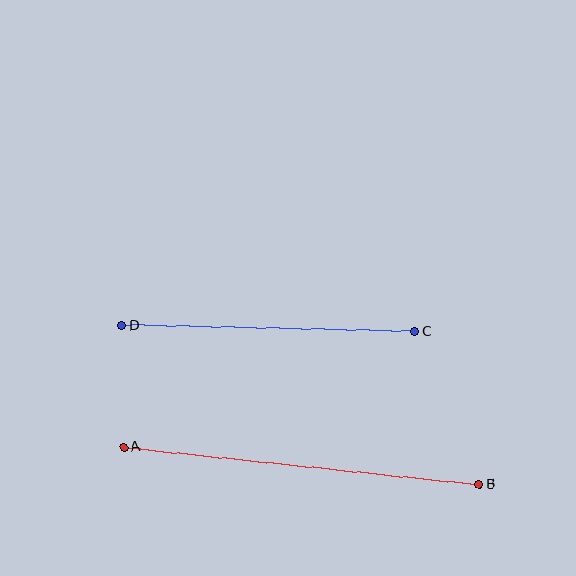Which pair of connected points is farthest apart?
Points A and B are farthest apart.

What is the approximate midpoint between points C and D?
The midpoint is at approximately (268, 329) pixels.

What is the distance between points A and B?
The distance is approximately 357 pixels.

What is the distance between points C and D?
The distance is approximately 293 pixels.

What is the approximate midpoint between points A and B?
The midpoint is at approximately (302, 466) pixels.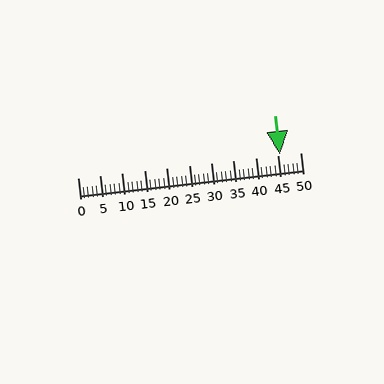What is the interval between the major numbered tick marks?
The major tick marks are spaced 5 units apart.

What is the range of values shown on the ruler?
The ruler shows values from 0 to 50.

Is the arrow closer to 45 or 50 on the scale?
The arrow is closer to 45.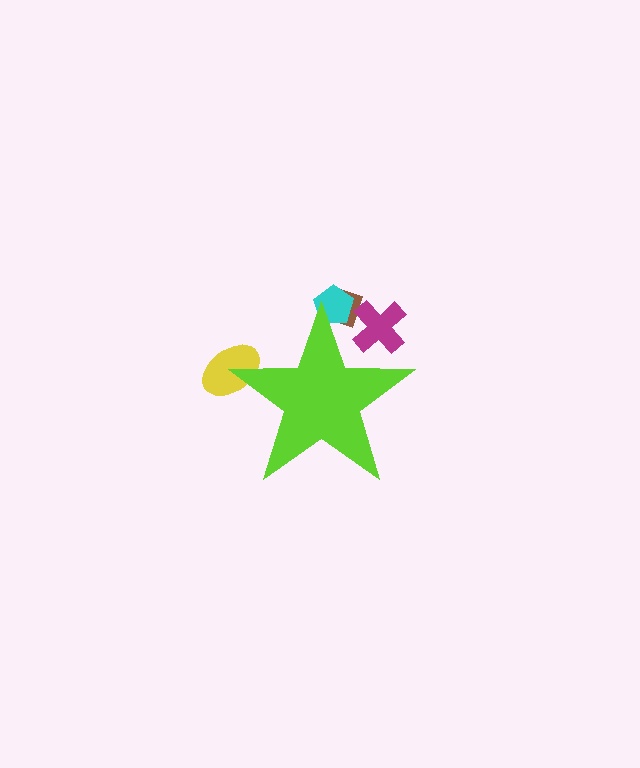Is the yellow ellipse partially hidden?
Yes, the yellow ellipse is partially hidden behind the lime star.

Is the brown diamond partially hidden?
Yes, the brown diamond is partially hidden behind the lime star.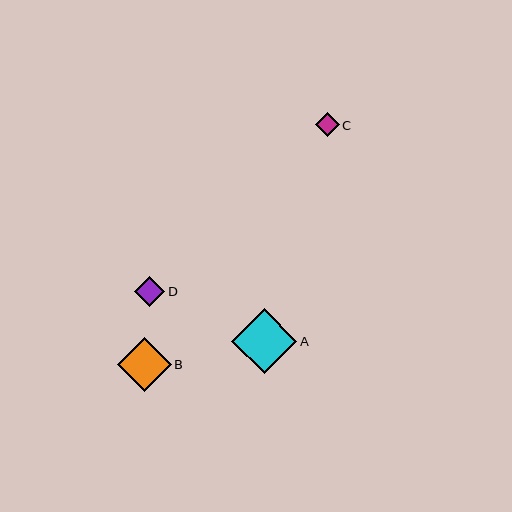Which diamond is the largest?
Diamond A is the largest with a size of approximately 65 pixels.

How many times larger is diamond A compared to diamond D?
Diamond A is approximately 2.2 times the size of diamond D.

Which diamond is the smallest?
Diamond C is the smallest with a size of approximately 24 pixels.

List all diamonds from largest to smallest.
From largest to smallest: A, B, D, C.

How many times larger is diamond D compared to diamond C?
Diamond D is approximately 1.2 times the size of diamond C.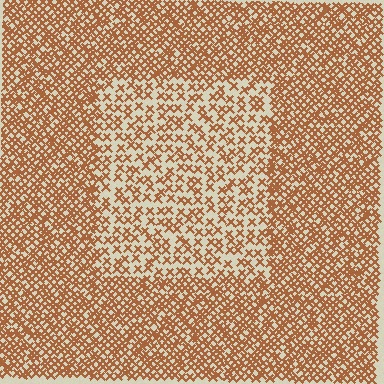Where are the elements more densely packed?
The elements are more densely packed outside the rectangle boundary.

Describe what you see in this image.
The image contains small brown elements arranged at two different densities. A rectangle-shaped region is visible where the elements are less densely packed than the surrounding area.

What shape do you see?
I see a rectangle.